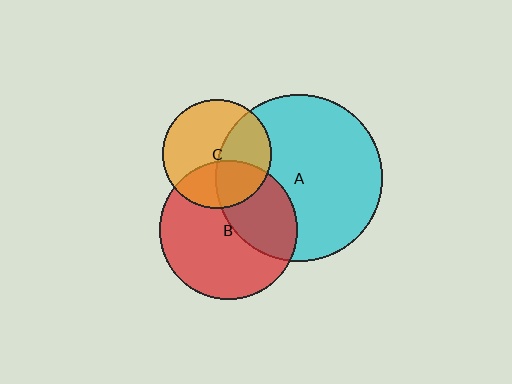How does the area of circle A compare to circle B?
Approximately 1.4 times.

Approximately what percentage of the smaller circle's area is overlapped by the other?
Approximately 35%.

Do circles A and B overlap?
Yes.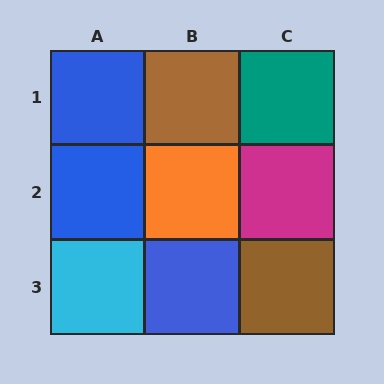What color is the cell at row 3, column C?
Brown.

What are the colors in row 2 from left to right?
Blue, orange, magenta.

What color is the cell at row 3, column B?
Blue.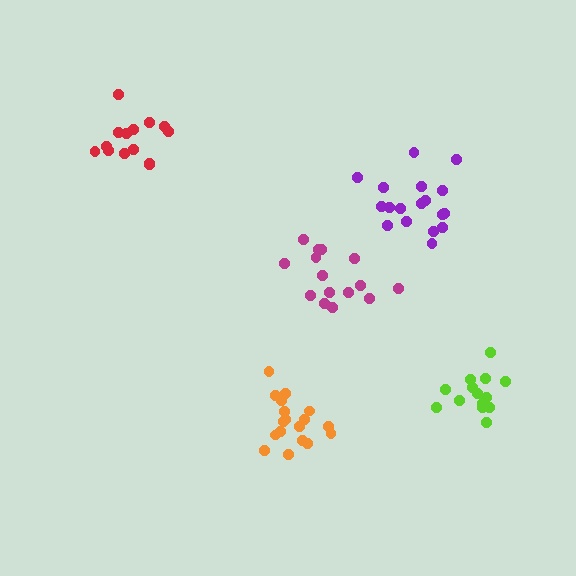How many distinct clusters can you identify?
There are 5 distinct clusters.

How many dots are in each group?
Group 1: 18 dots, Group 2: 15 dots, Group 3: 14 dots, Group 4: 14 dots, Group 5: 18 dots (79 total).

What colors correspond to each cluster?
The clusters are colored: orange, magenta, red, lime, purple.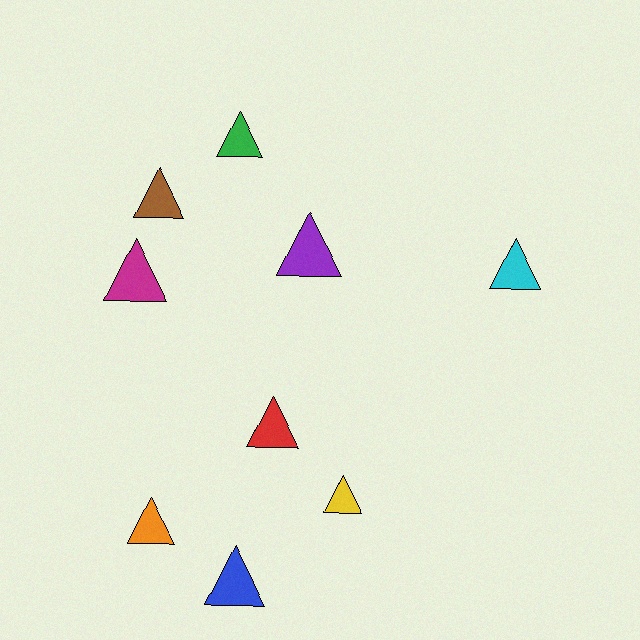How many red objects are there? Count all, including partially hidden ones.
There is 1 red object.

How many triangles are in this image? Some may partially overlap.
There are 9 triangles.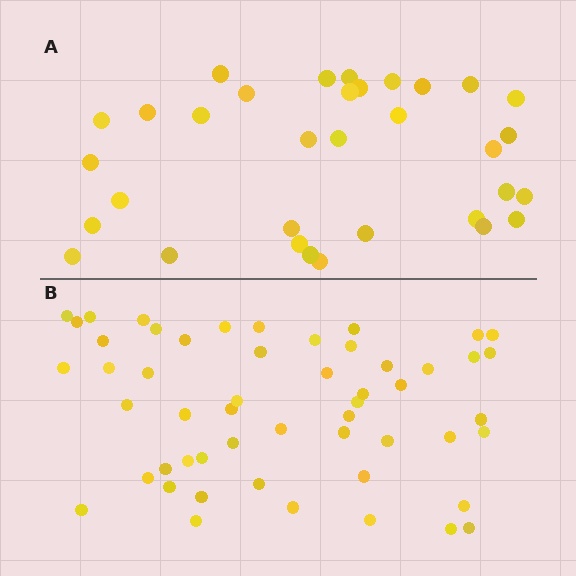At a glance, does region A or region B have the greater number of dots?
Region B (the bottom region) has more dots.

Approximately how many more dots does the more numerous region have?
Region B has approximately 20 more dots than region A.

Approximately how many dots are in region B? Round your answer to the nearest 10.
About 50 dots. (The exact count is 53, which rounds to 50.)